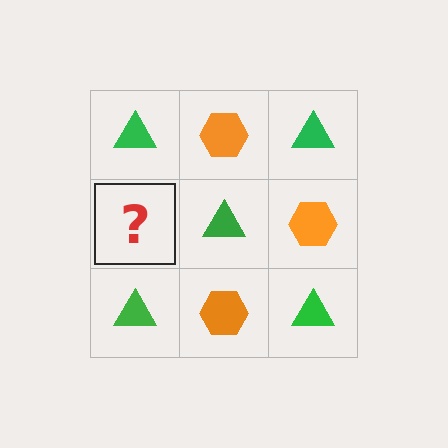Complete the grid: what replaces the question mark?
The question mark should be replaced with an orange hexagon.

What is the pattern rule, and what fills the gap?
The rule is that it alternates green triangle and orange hexagon in a checkerboard pattern. The gap should be filled with an orange hexagon.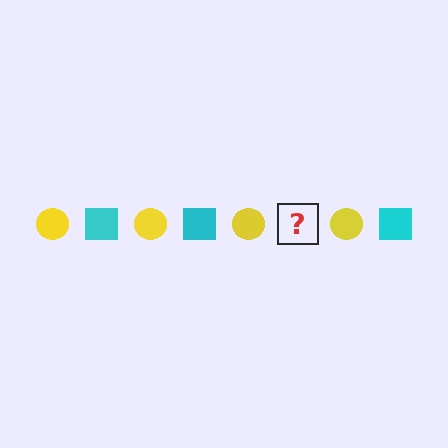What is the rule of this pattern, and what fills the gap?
The rule is that the pattern alternates between yellow circle and cyan square. The gap should be filled with a cyan square.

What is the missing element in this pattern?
The missing element is a cyan square.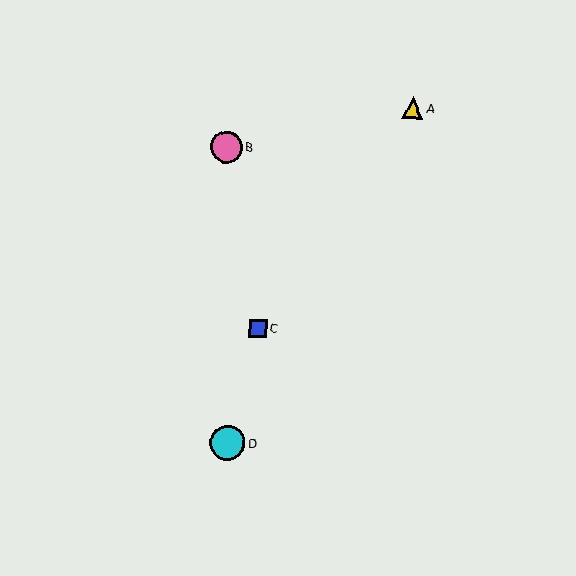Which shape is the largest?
The cyan circle (labeled D) is the largest.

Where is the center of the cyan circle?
The center of the cyan circle is at (228, 443).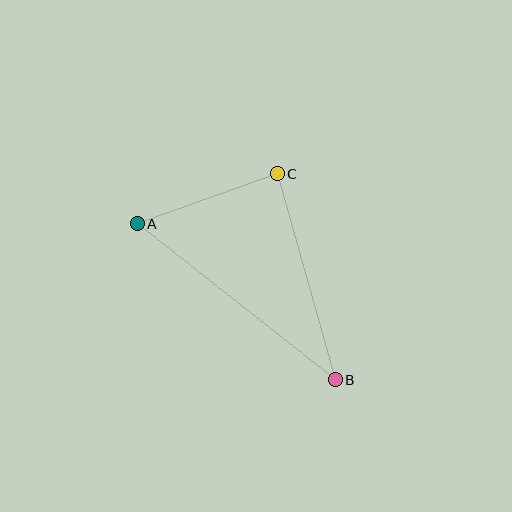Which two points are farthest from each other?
Points A and B are farthest from each other.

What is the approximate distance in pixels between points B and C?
The distance between B and C is approximately 214 pixels.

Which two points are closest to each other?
Points A and C are closest to each other.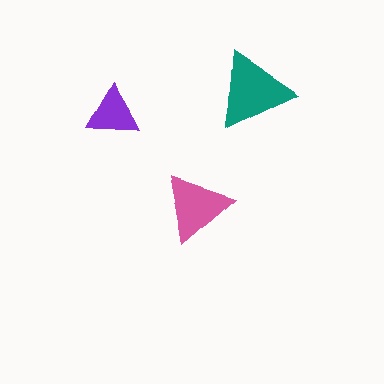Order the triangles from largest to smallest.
the teal one, the pink one, the purple one.